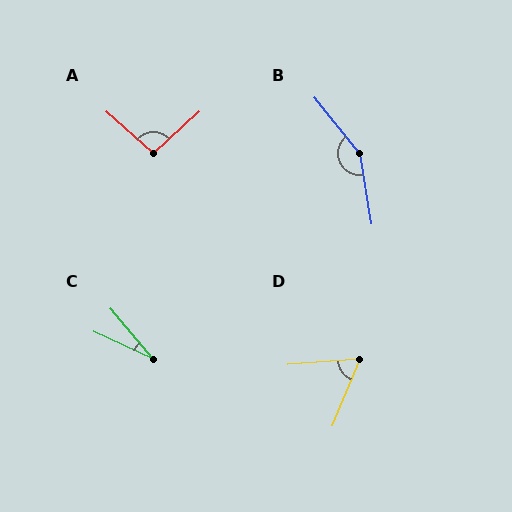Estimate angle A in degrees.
Approximately 96 degrees.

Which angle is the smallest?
C, at approximately 26 degrees.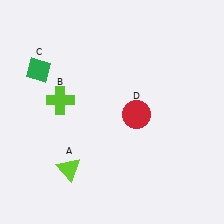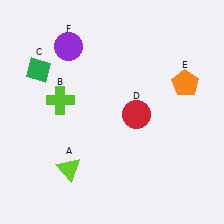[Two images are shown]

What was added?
An orange pentagon (E), a purple circle (F) were added in Image 2.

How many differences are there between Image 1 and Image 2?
There are 2 differences between the two images.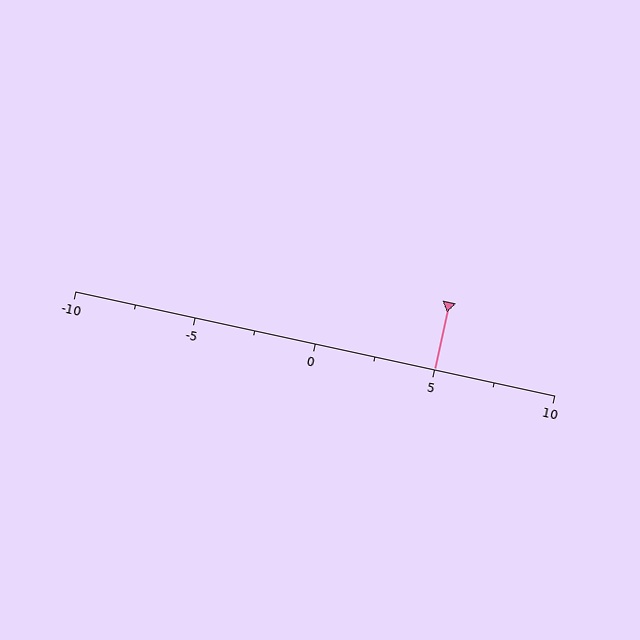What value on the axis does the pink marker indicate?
The marker indicates approximately 5.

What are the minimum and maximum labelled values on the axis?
The axis runs from -10 to 10.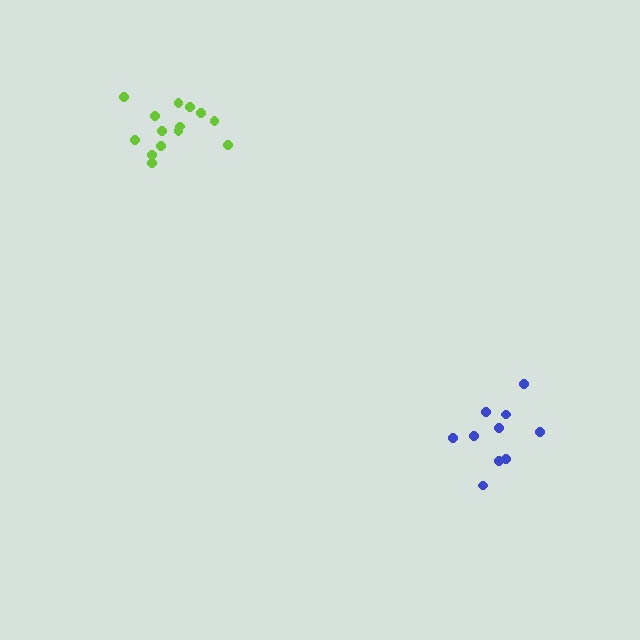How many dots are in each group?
Group 1: 10 dots, Group 2: 14 dots (24 total).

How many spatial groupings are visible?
There are 2 spatial groupings.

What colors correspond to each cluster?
The clusters are colored: blue, lime.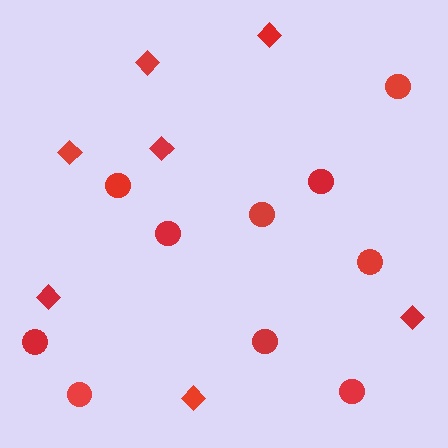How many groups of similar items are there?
There are 2 groups: one group of diamonds (7) and one group of circles (10).